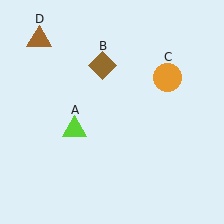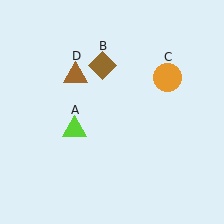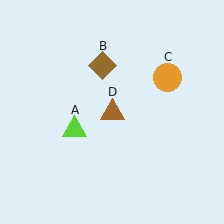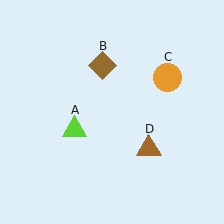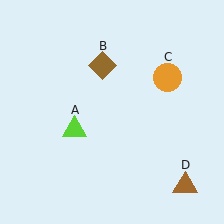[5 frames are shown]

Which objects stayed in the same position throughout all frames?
Lime triangle (object A) and brown diamond (object B) and orange circle (object C) remained stationary.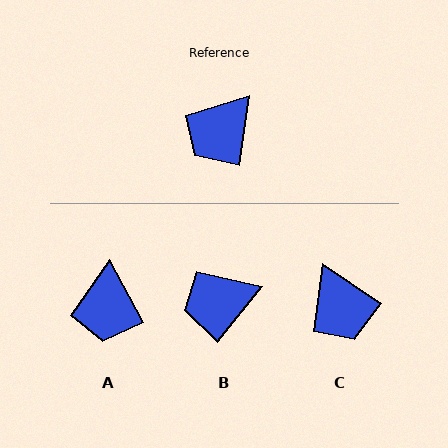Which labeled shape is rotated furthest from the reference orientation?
C, about 65 degrees away.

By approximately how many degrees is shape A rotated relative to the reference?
Approximately 37 degrees counter-clockwise.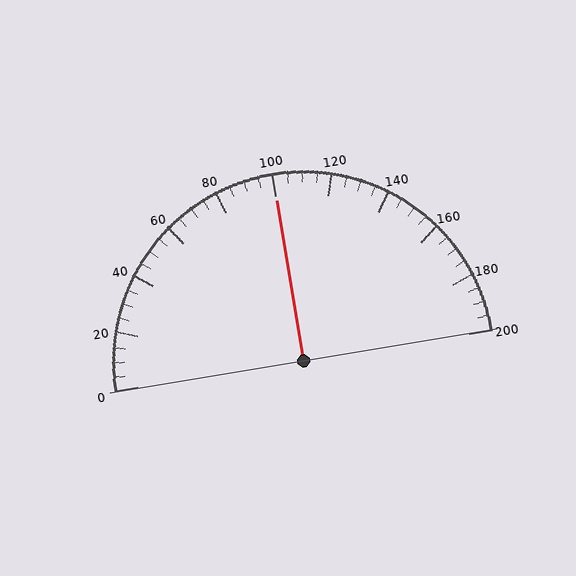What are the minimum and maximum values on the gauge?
The gauge ranges from 0 to 200.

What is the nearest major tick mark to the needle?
The nearest major tick mark is 100.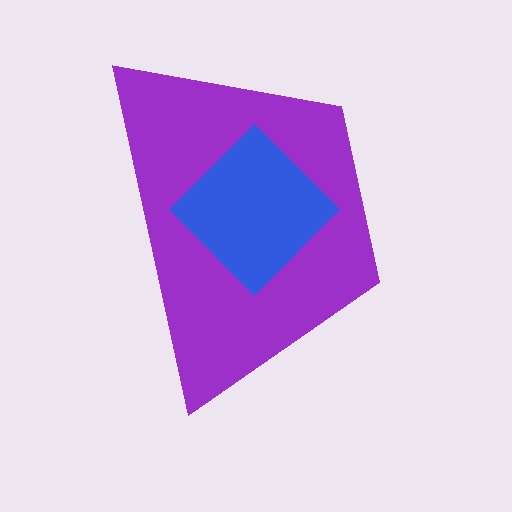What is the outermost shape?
The purple trapezoid.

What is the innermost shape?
The blue diamond.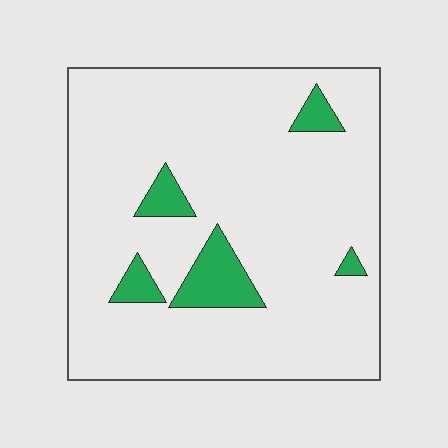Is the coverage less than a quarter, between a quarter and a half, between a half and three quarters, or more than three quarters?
Less than a quarter.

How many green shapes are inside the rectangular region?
5.